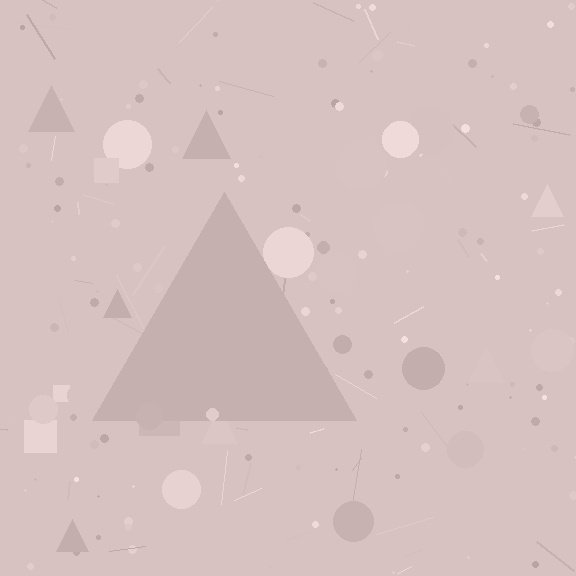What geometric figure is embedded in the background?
A triangle is embedded in the background.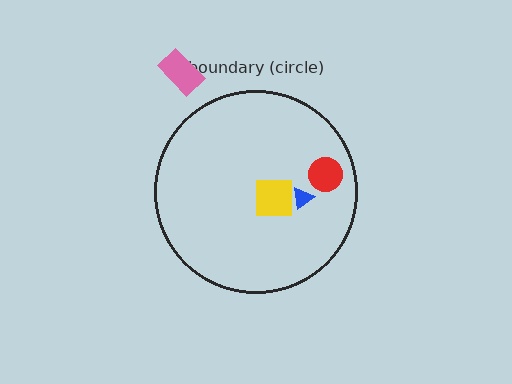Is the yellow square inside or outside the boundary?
Inside.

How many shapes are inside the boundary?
3 inside, 1 outside.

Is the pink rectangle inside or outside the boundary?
Outside.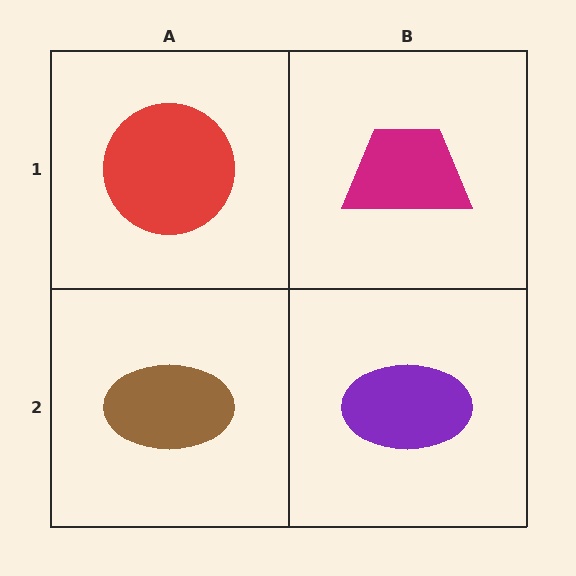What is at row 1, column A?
A red circle.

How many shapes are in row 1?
2 shapes.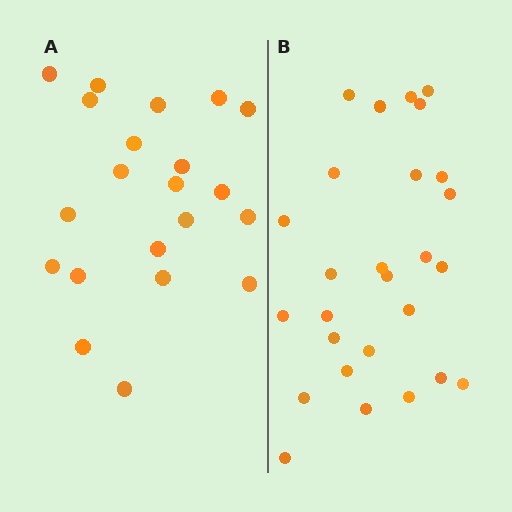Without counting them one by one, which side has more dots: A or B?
Region B (the right region) has more dots.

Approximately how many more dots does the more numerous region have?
Region B has about 6 more dots than region A.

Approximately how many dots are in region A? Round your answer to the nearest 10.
About 20 dots. (The exact count is 21, which rounds to 20.)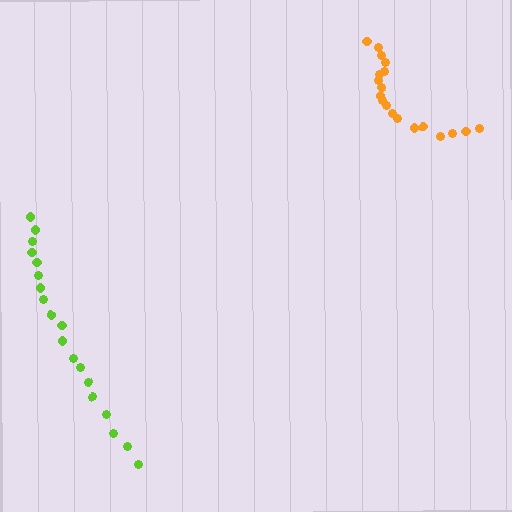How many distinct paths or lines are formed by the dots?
There are 2 distinct paths.